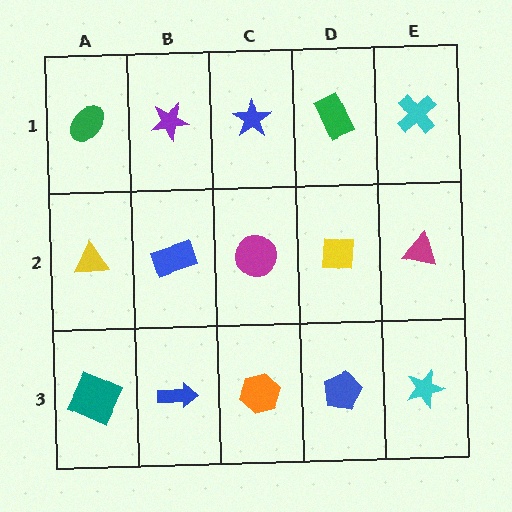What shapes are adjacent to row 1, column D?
A yellow square (row 2, column D), a blue star (row 1, column C), a cyan cross (row 1, column E).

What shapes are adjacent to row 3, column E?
A magenta triangle (row 2, column E), a blue pentagon (row 3, column D).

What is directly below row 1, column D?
A yellow square.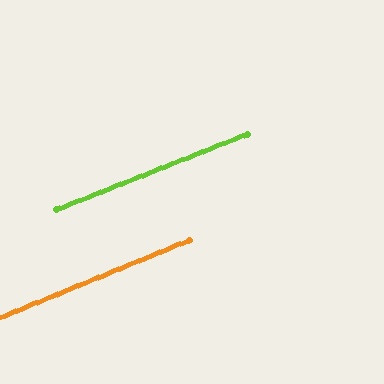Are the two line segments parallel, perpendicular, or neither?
Parallel — their directions differ by only 0.6°.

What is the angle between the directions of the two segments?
Approximately 1 degree.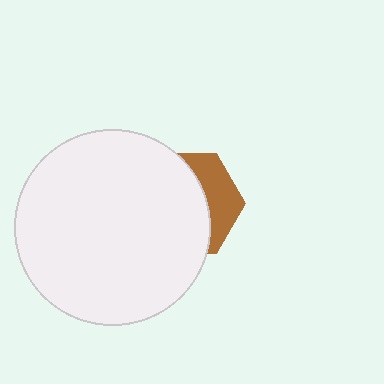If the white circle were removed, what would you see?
You would see the complete brown hexagon.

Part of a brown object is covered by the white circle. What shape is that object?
It is a hexagon.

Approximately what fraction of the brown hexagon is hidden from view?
Roughly 67% of the brown hexagon is hidden behind the white circle.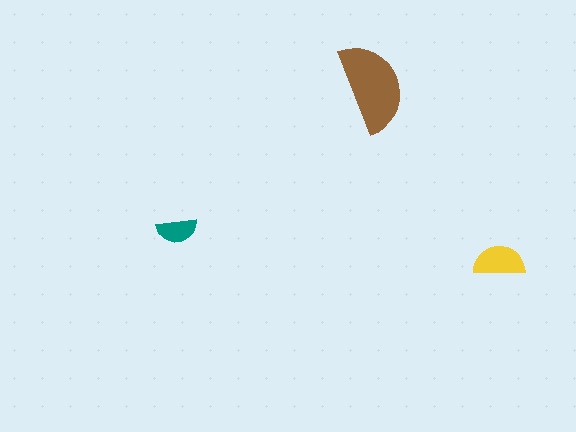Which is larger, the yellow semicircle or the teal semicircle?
The yellow one.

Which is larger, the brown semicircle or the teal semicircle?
The brown one.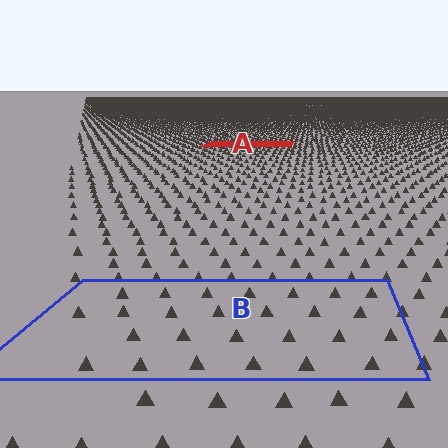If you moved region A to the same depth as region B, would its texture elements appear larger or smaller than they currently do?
They would appear larger. At a closer depth, the same texture elements are projected at a bigger on-screen size.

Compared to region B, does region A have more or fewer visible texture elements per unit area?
Region A has more texture elements per unit area — they are packed more densely because it is farther away.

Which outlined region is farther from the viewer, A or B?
Region A is farther from the viewer — the texture elements inside it appear smaller and more densely packed.